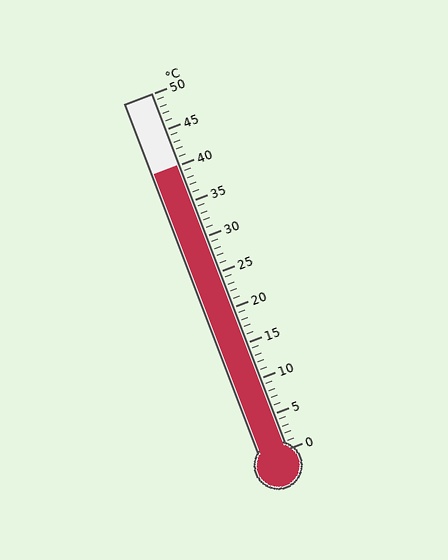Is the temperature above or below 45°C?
The temperature is below 45°C.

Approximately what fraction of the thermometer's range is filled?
The thermometer is filled to approximately 80% of its range.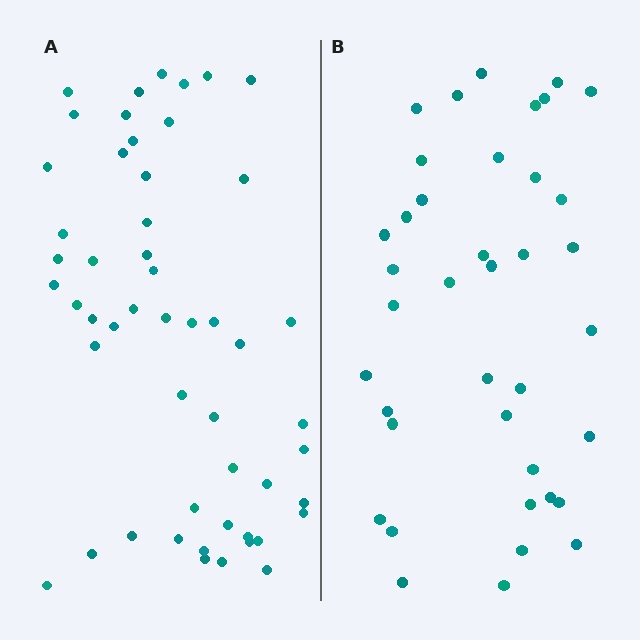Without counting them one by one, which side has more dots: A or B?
Region A (the left region) has more dots.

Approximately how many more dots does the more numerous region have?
Region A has approximately 15 more dots than region B.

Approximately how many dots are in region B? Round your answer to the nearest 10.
About 40 dots. (The exact count is 39, which rounds to 40.)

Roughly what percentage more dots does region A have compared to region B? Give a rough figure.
About 35% more.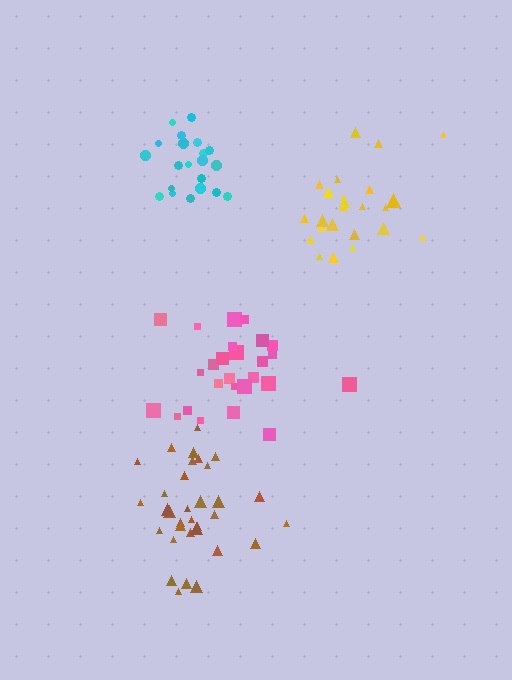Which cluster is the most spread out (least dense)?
Pink.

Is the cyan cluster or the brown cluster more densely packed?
Cyan.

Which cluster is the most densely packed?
Cyan.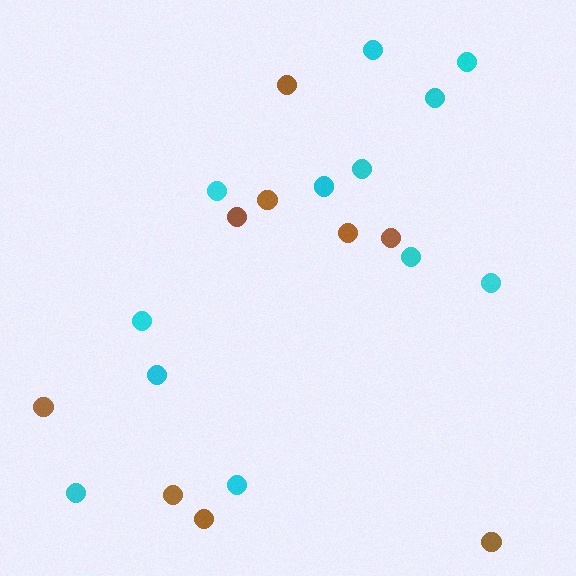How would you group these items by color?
There are 2 groups: one group of cyan circles (12) and one group of brown circles (9).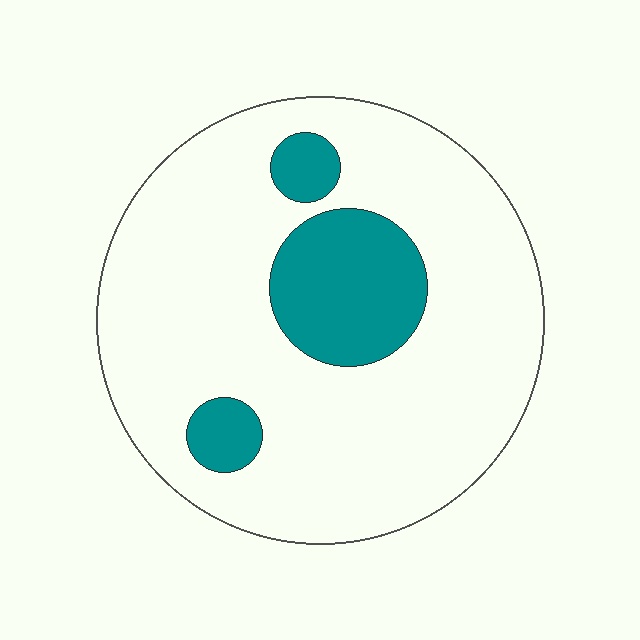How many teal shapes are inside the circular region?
3.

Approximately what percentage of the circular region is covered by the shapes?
Approximately 20%.